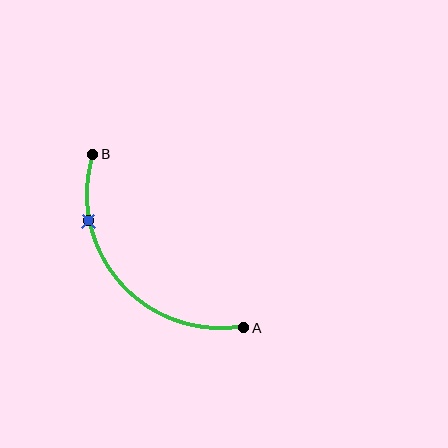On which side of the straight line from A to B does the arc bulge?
The arc bulges below and to the left of the straight line connecting A and B.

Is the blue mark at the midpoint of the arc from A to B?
No. The blue mark lies on the arc but is closer to endpoint B. The arc midpoint would be at the point on the curve equidistant along the arc from both A and B.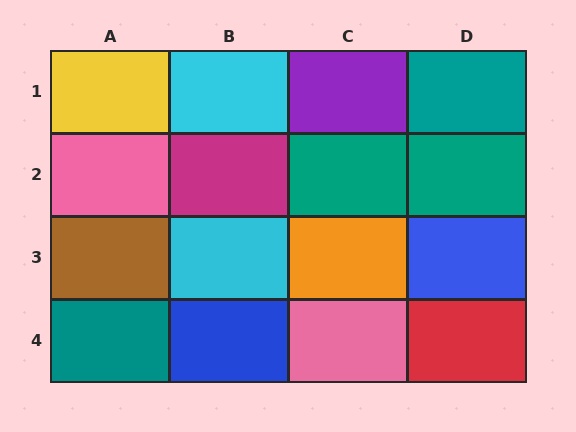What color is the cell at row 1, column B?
Cyan.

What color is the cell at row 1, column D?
Teal.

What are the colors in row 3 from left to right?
Brown, cyan, orange, blue.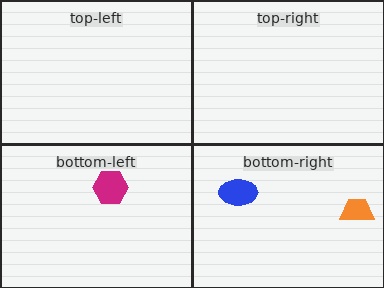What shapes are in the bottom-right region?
The orange trapezoid, the blue ellipse.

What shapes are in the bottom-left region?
The magenta hexagon.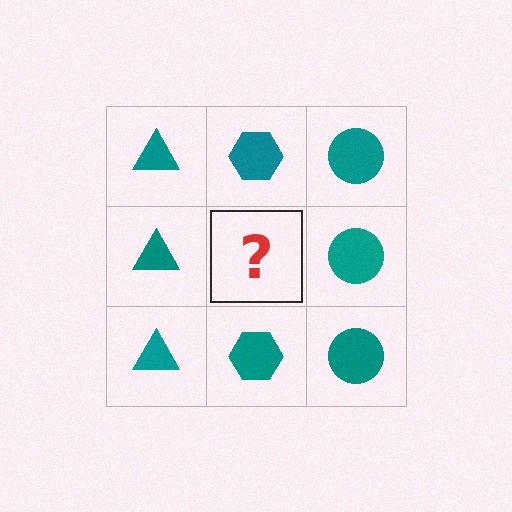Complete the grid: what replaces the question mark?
The question mark should be replaced with a teal hexagon.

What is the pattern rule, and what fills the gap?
The rule is that each column has a consistent shape. The gap should be filled with a teal hexagon.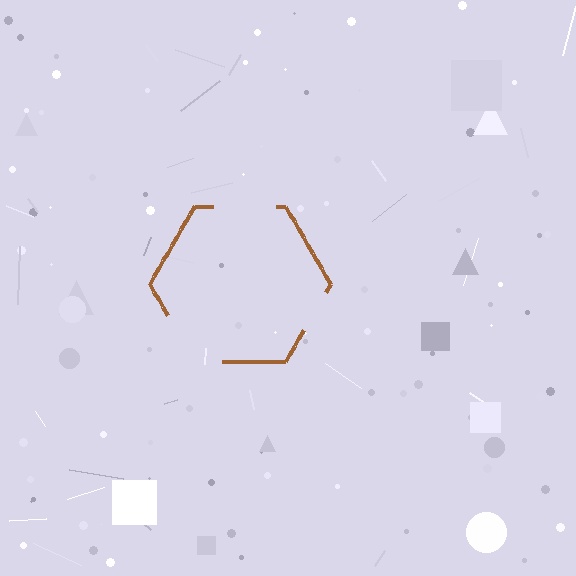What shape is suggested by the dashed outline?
The dashed outline suggests a hexagon.